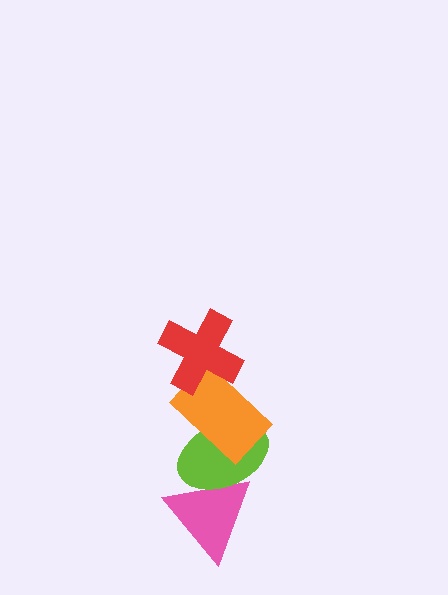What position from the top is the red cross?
The red cross is 1st from the top.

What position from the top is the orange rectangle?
The orange rectangle is 2nd from the top.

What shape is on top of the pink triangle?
The lime ellipse is on top of the pink triangle.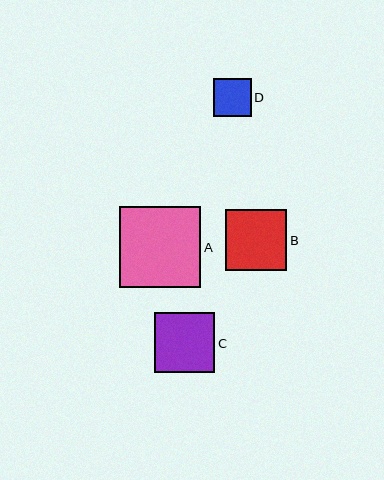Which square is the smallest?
Square D is the smallest with a size of approximately 38 pixels.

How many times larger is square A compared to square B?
Square A is approximately 1.3 times the size of square B.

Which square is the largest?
Square A is the largest with a size of approximately 81 pixels.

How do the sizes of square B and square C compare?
Square B and square C are approximately the same size.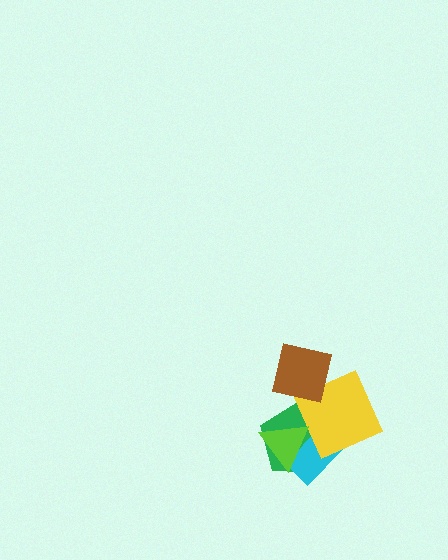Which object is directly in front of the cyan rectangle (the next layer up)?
The yellow diamond is directly in front of the cyan rectangle.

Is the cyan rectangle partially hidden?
Yes, it is partially covered by another shape.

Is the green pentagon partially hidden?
Yes, it is partially covered by another shape.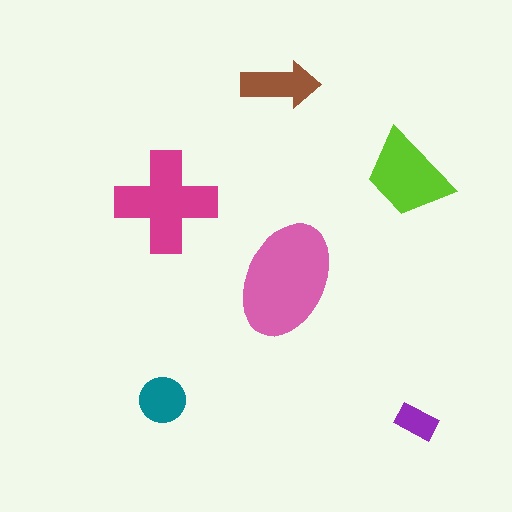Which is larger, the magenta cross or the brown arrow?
The magenta cross.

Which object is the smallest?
The purple rectangle.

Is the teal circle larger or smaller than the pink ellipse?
Smaller.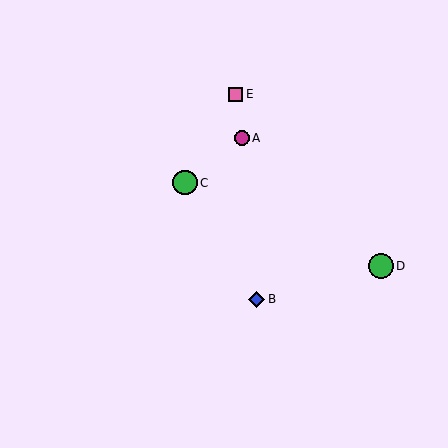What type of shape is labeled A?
Shape A is a magenta circle.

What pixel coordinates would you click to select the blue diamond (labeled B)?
Click at (257, 299) to select the blue diamond B.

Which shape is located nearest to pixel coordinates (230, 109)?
The pink square (labeled E) at (236, 94) is nearest to that location.